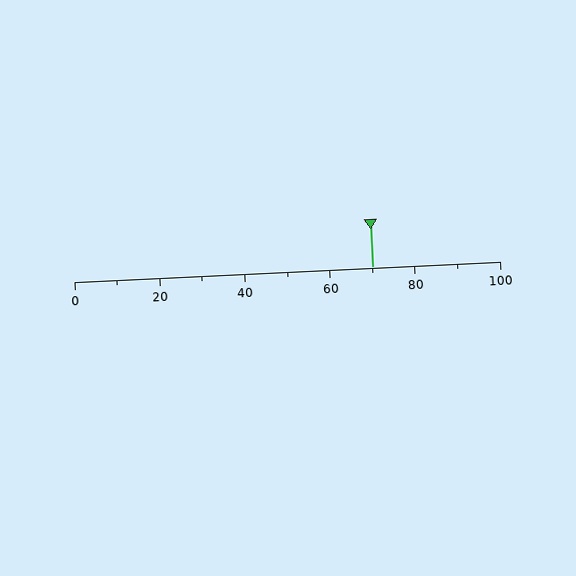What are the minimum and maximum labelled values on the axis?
The axis runs from 0 to 100.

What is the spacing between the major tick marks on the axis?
The major ticks are spaced 20 apart.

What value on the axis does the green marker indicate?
The marker indicates approximately 70.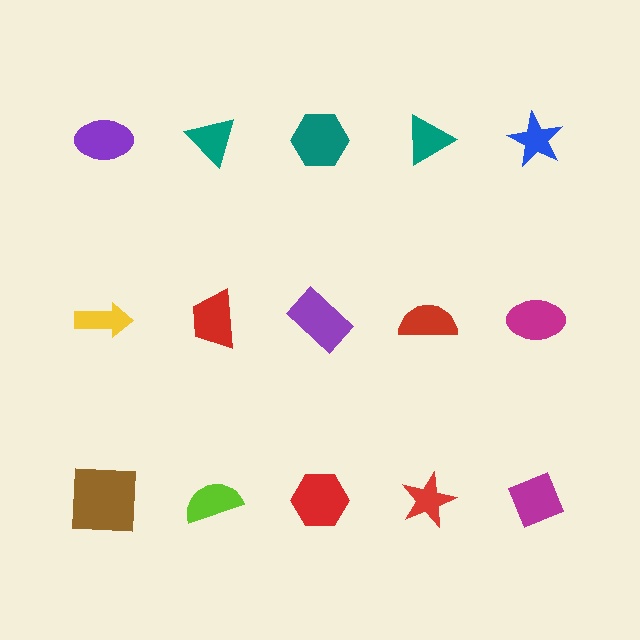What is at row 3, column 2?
A lime semicircle.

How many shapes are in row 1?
5 shapes.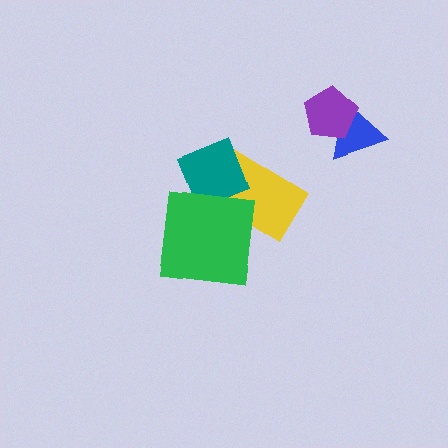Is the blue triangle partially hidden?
Yes, it is partially covered by another shape.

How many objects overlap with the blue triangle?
1 object overlaps with the blue triangle.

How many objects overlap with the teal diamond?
2 objects overlap with the teal diamond.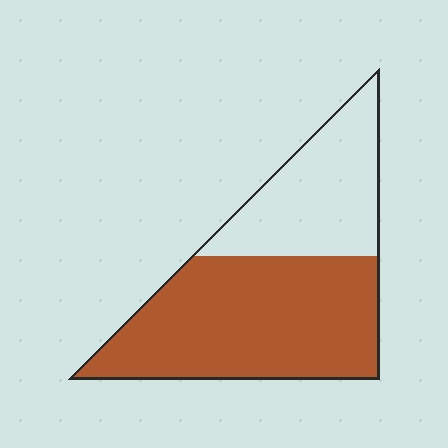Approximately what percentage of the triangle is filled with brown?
Approximately 65%.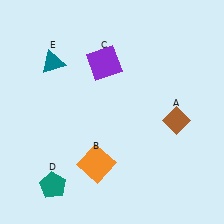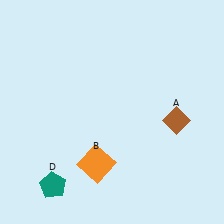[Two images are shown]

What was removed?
The teal triangle (E), the purple square (C) were removed in Image 2.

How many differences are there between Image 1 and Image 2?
There are 2 differences between the two images.